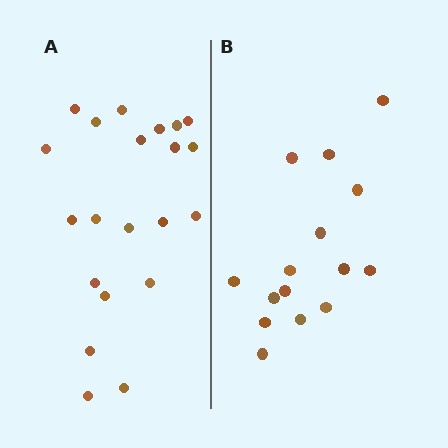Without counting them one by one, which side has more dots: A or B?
Region A (the left region) has more dots.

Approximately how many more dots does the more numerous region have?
Region A has about 6 more dots than region B.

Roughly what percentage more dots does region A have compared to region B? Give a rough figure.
About 40% more.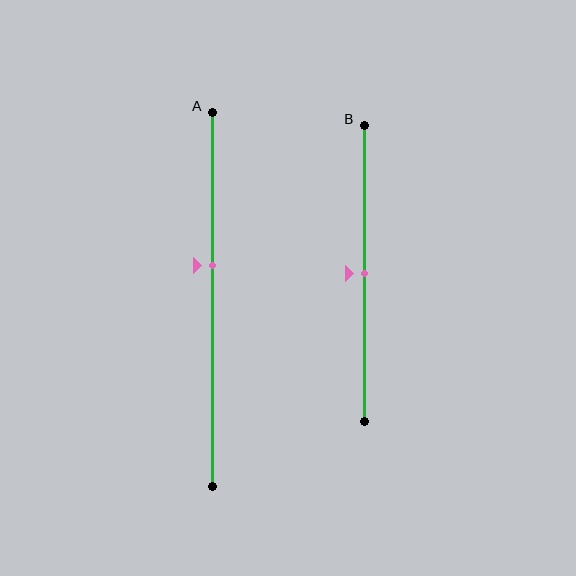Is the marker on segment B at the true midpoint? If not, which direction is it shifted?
Yes, the marker on segment B is at the true midpoint.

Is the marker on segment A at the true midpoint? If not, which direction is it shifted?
No, the marker on segment A is shifted upward by about 9% of the segment length.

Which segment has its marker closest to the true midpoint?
Segment B has its marker closest to the true midpoint.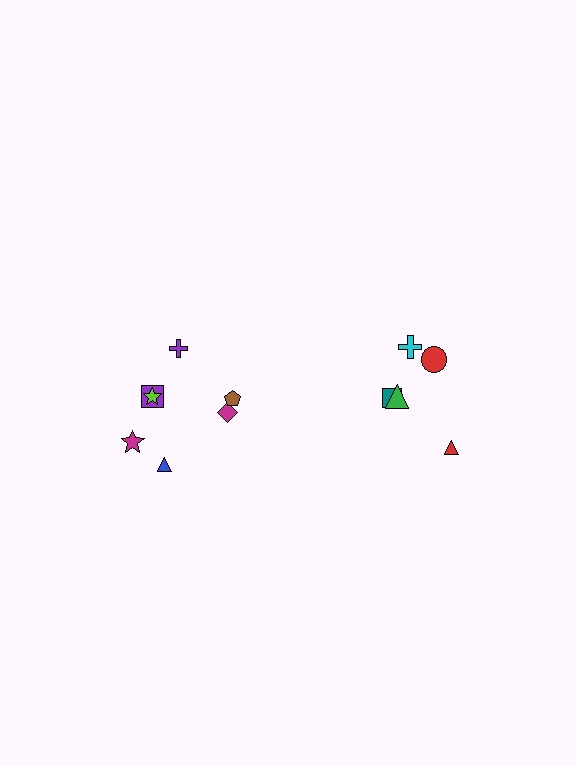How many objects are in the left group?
There are 7 objects.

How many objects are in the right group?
There are 5 objects.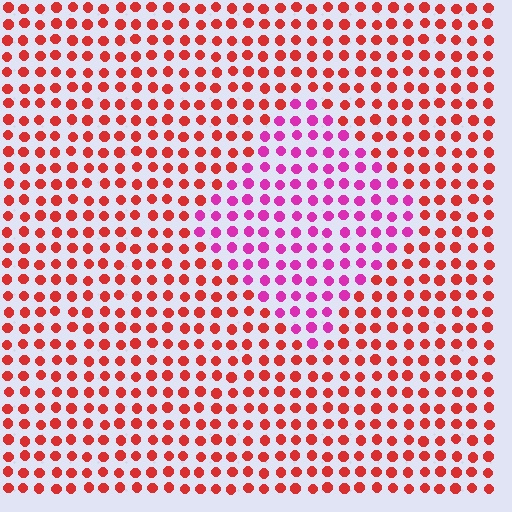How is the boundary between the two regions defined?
The boundary is defined purely by a slight shift in hue (about 47 degrees). Spacing, size, and orientation are identical on both sides.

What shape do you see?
I see a diamond.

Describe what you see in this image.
The image is filled with small red elements in a uniform arrangement. A diamond-shaped region is visible where the elements are tinted to a slightly different hue, forming a subtle color boundary.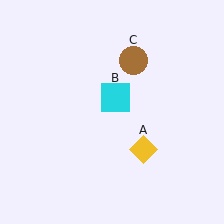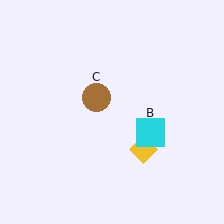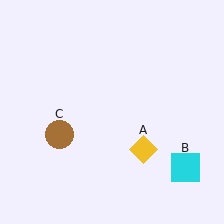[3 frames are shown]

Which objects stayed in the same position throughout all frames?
Yellow diamond (object A) remained stationary.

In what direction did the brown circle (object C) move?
The brown circle (object C) moved down and to the left.